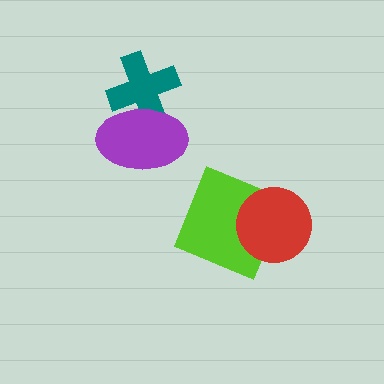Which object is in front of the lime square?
The red circle is in front of the lime square.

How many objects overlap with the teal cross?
1 object overlaps with the teal cross.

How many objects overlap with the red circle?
1 object overlaps with the red circle.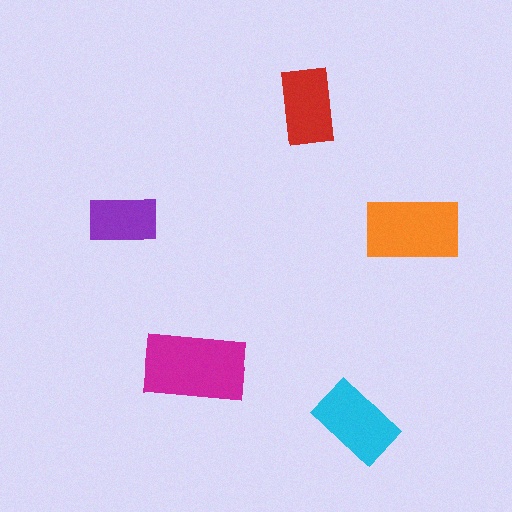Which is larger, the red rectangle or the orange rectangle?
The orange one.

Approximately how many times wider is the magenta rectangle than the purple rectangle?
About 1.5 times wider.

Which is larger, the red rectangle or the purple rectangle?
The red one.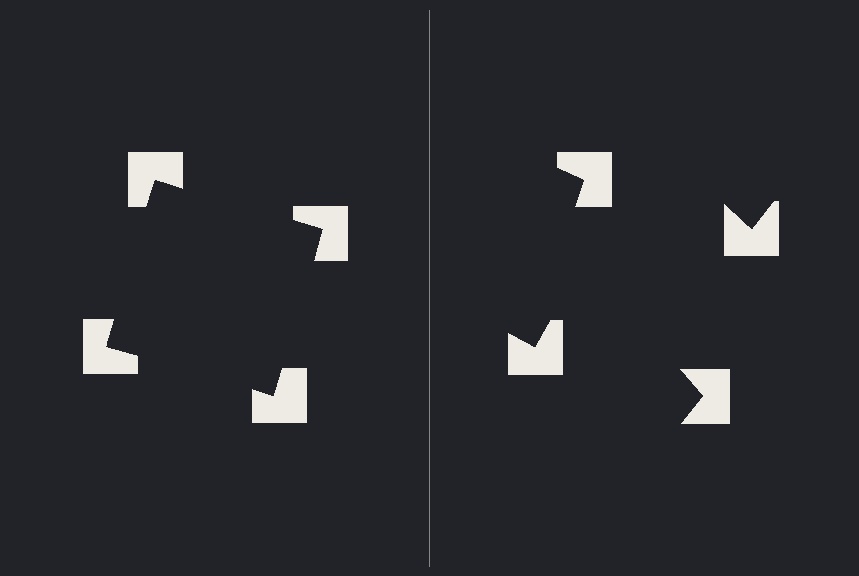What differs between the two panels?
The notched squares are positioned identically on both sides; only the wedge orientations differ. On the left they align to a square; on the right they are misaligned.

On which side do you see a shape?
An illusory square appears on the left side. On the right side the wedge cuts are rotated, so no coherent shape forms.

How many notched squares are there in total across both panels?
8 — 4 on each side.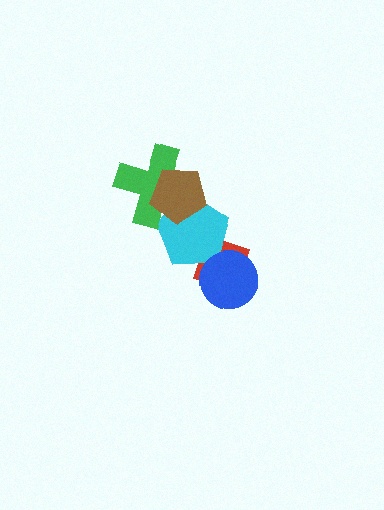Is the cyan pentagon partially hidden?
Yes, it is partially covered by another shape.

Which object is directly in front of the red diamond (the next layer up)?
The cyan pentagon is directly in front of the red diamond.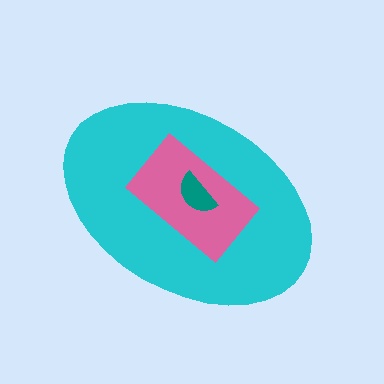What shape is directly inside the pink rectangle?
The teal semicircle.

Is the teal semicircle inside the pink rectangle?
Yes.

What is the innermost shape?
The teal semicircle.